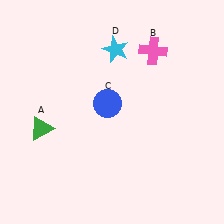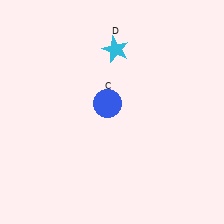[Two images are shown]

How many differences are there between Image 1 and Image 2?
There are 2 differences between the two images.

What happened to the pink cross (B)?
The pink cross (B) was removed in Image 2. It was in the top-right area of Image 1.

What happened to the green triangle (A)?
The green triangle (A) was removed in Image 2. It was in the bottom-left area of Image 1.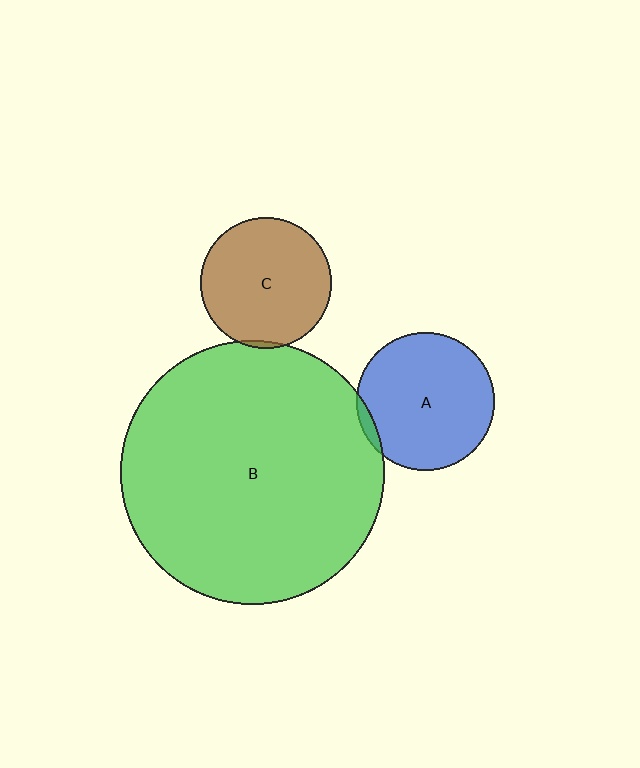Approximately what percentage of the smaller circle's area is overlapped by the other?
Approximately 5%.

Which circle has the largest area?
Circle B (green).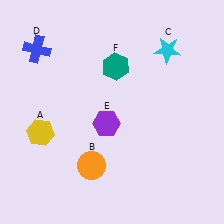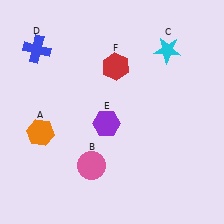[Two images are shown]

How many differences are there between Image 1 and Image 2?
There are 3 differences between the two images.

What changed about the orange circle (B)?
In Image 1, B is orange. In Image 2, it changed to pink.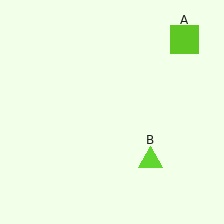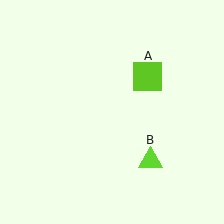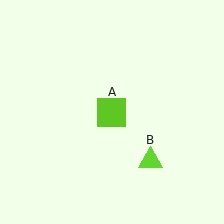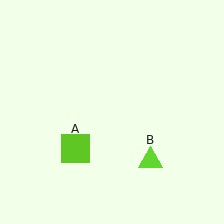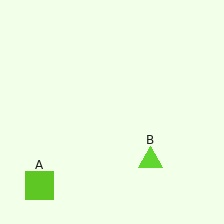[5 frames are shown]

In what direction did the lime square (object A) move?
The lime square (object A) moved down and to the left.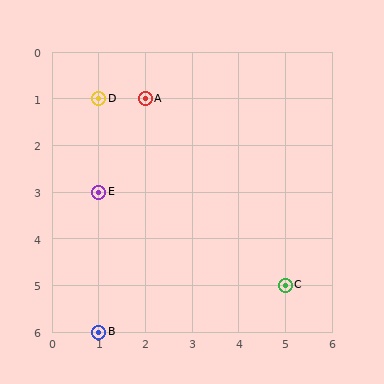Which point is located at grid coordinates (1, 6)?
Point B is at (1, 6).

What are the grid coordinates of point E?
Point E is at grid coordinates (1, 3).